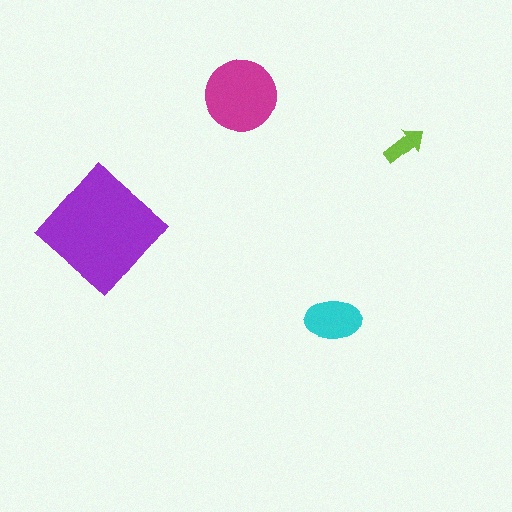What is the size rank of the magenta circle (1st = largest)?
2nd.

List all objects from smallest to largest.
The lime arrow, the cyan ellipse, the magenta circle, the purple diamond.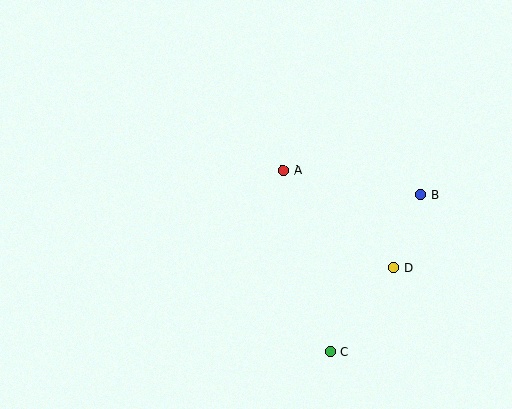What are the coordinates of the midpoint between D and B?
The midpoint between D and B is at (407, 231).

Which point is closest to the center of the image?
Point A at (283, 170) is closest to the center.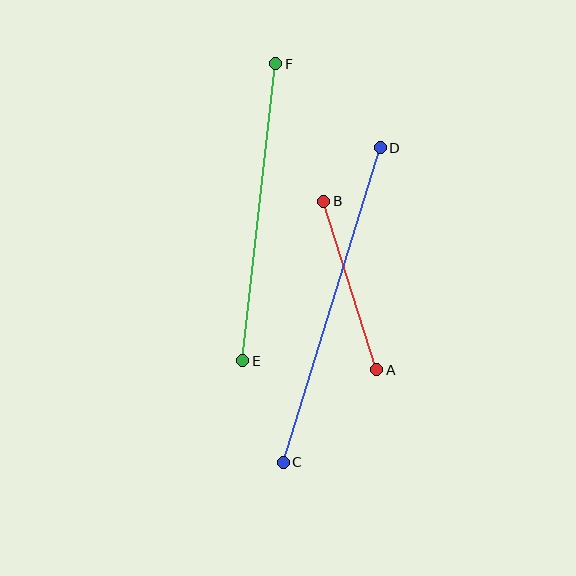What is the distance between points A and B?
The distance is approximately 177 pixels.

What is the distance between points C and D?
The distance is approximately 329 pixels.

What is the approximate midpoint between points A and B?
The midpoint is at approximately (350, 285) pixels.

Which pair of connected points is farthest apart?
Points C and D are farthest apart.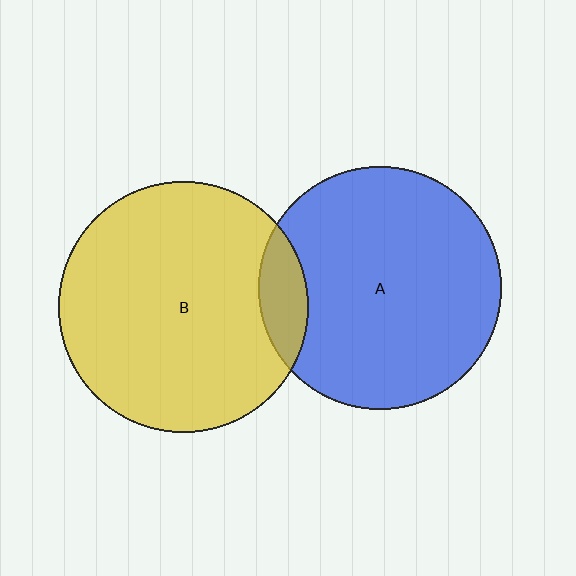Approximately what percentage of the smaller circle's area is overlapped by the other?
Approximately 10%.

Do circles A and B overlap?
Yes.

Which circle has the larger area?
Circle B (yellow).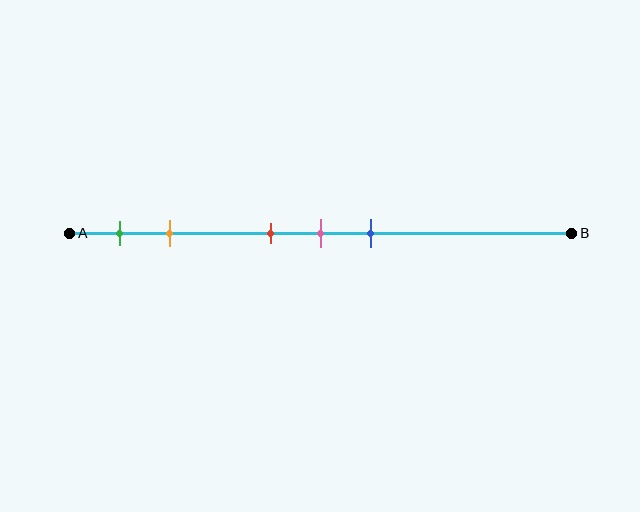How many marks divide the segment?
There are 5 marks dividing the segment.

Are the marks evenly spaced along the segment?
No, the marks are not evenly spaced.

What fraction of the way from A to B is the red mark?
The red mark is approximately 40% (0.4) of the way from A to B.